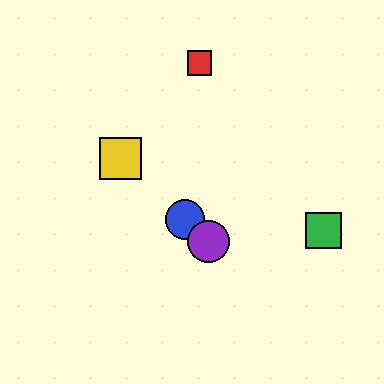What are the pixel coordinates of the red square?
The red square is at (200, 63).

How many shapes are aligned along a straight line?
3 shapes (the blue circle, the yellow square, the purple circle) are aligned along a straight line.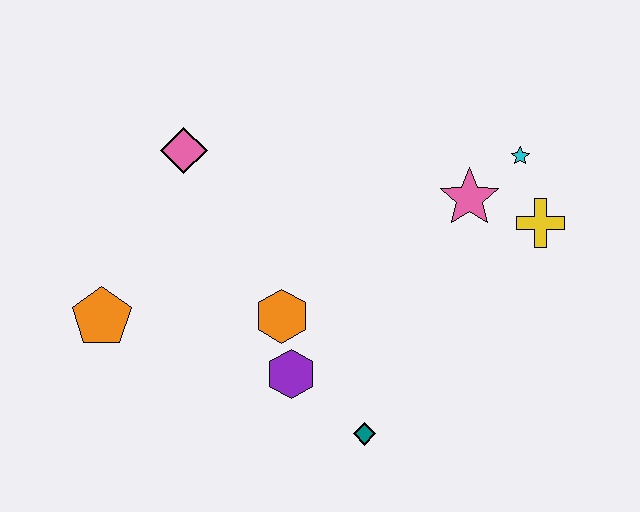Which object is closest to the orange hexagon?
The purple hexagon is closest to the orange hexagon.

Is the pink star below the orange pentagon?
No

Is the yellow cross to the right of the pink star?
Yes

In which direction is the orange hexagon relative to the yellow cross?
The orange hexagon is to the left of the yellow cross.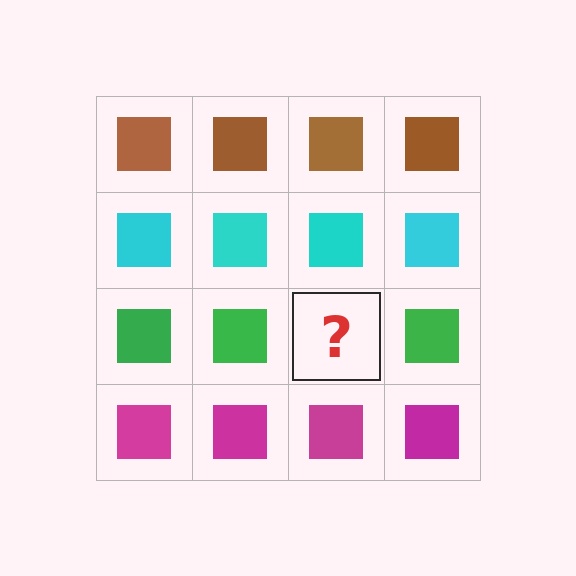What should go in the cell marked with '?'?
The missing cell should contain a green square.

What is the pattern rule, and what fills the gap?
The rule is that each row has a consistent color. The gap should be filled with a green square.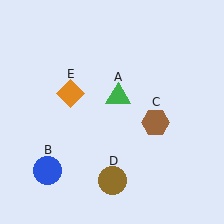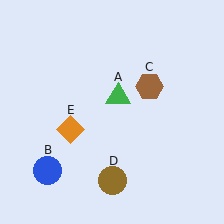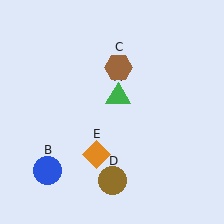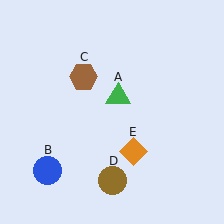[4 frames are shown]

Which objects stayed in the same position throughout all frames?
Green triangle (object A) and blue circle (object B) and brown circle (object D) remained stationary.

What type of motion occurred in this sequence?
The brown hexagon (object C), orange diamond (object E) rotated counterclockwise around the center of the scene.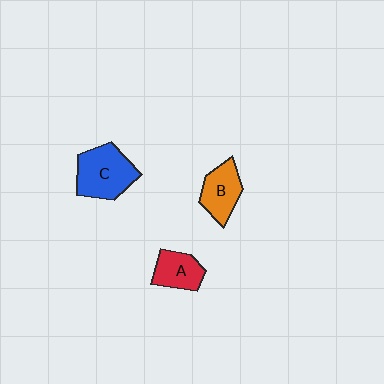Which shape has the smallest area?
Shape A (red).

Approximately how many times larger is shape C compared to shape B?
Approximately 1.4 times.